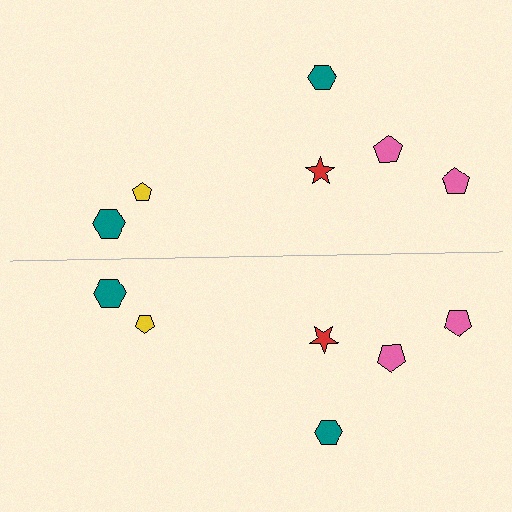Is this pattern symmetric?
Yes, this pattern has bilateral (reflection) symmetry.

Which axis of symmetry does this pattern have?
The pattern has a horizontal axis of symmetry running through the center of the image.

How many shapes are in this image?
There are 12 shapes in this image.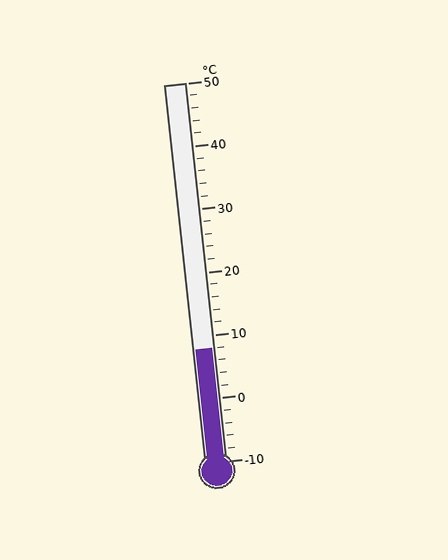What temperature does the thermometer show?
The thermometer shows approximately 8°C.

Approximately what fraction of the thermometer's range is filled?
The thermometer is filled to approximately 30% of its range.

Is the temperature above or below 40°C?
The temperature is below 40°C.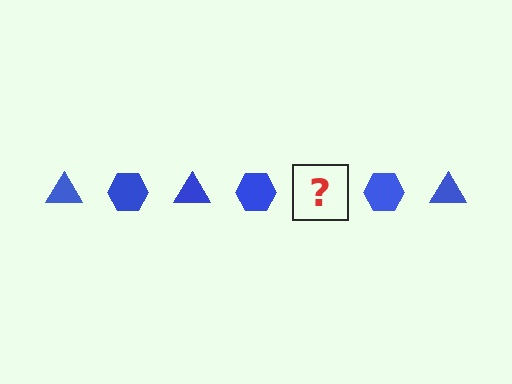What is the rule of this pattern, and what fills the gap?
The rule is that the pattern cycles through triangle, hexagon shapes in blue. The gap should be filled with a blue triangle.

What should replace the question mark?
The question mark should be replaced with a blue triangle.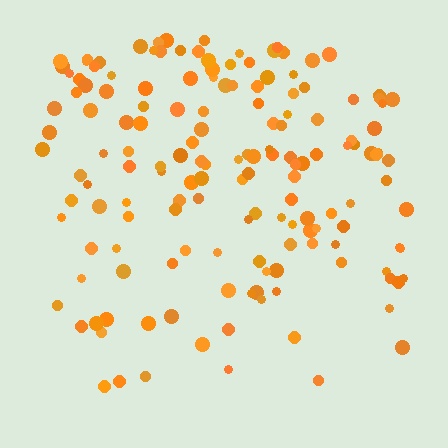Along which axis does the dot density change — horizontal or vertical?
Vertical.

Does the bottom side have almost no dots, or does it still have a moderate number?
Still a moderate number, just noticeably fewer than the top.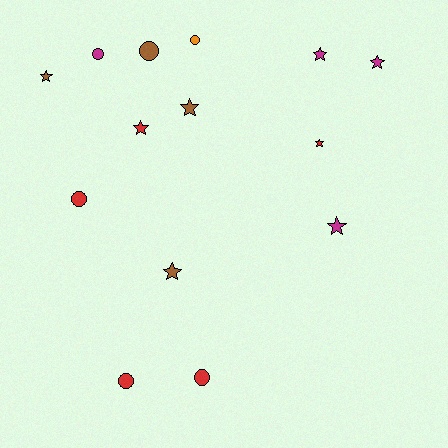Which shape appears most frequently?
Star, with 8 objects.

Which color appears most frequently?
Red, with 5 objects.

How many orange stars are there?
There are no orange stars.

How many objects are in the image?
There are 14 objects.